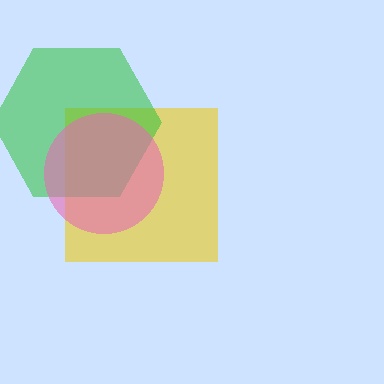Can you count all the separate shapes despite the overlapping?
Yes, there are 3 separate shapes.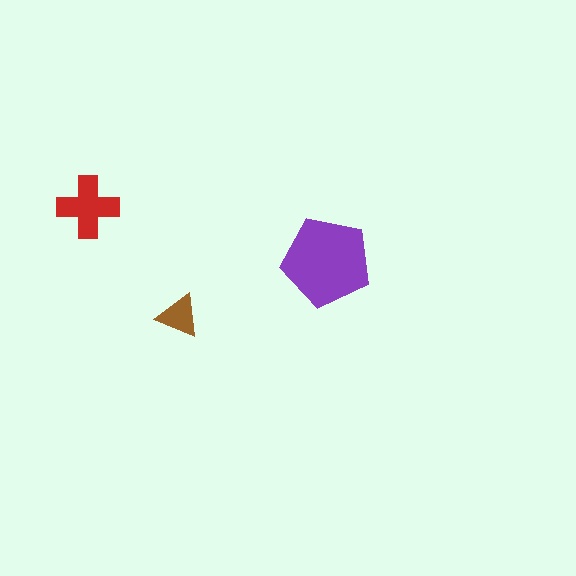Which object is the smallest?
The brown triangle.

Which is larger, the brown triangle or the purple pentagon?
The purple pentagon.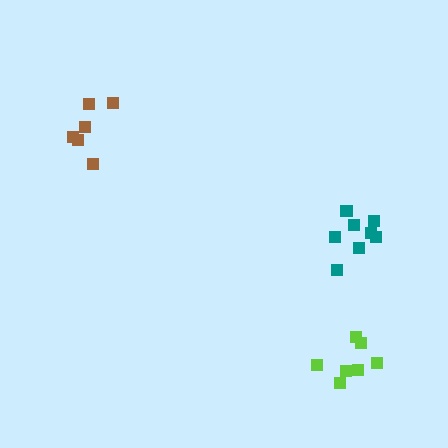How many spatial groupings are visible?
There are 3 spatial groupings.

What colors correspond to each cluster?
The clusters are colored: brown, teal, lime.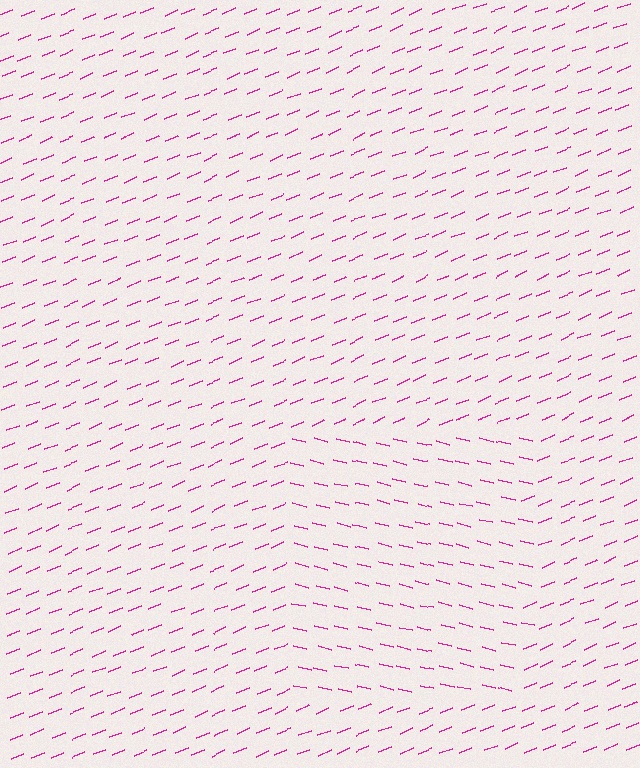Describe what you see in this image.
The image is filled with small magenta line segments. A rectangle region in the image has lines oriented differently from the surrounding lines, creating a visible texture boundary.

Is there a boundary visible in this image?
Yes, there is a texture boundary formed by a change in line orientation.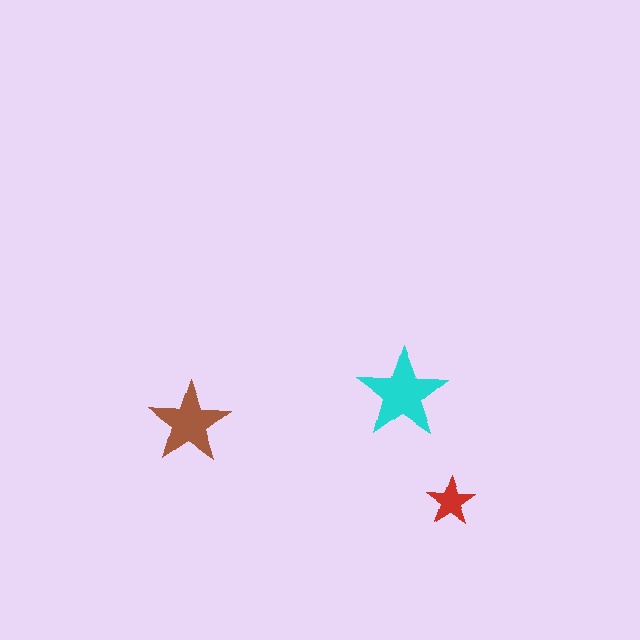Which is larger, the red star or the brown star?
The brown one.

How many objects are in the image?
There are 3 objects in the image.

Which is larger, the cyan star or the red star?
The cyan one.